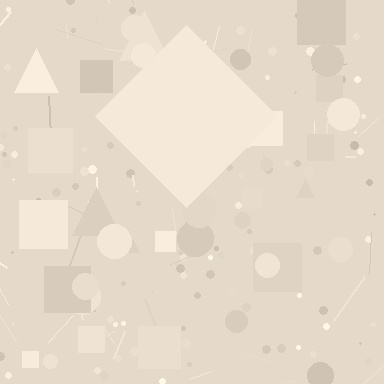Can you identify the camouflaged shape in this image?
The camouflaged shape is a diamond.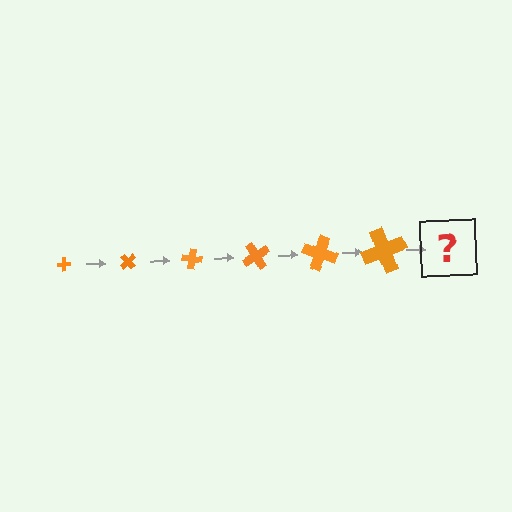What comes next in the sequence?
The next element should be a cross, larger than the previous one and rotated 300 degrees from the start.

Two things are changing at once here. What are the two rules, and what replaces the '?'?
The two rules are that the cross grows larger each step and it rotates 50 degrees each step. The '?' should be a cross, larger than the previous one and rotated 300 degrees from the start.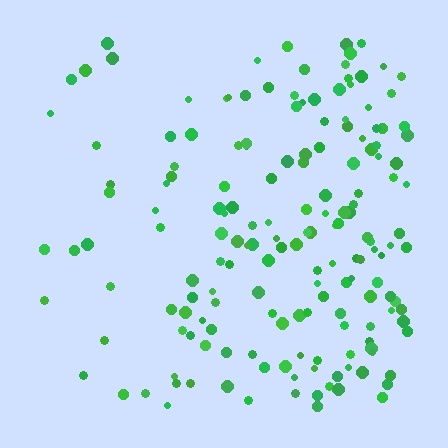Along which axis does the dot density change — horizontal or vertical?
Horizontal.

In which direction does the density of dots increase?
From left to right, with the right side densest.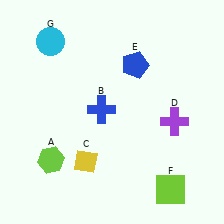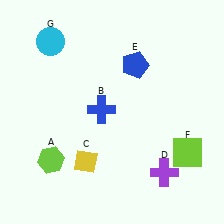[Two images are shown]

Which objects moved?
The objects that moved are: the purple cross (D), the lime square (F).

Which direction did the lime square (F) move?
The lime square (F) moved up.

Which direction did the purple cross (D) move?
The purple cross (D) moved down.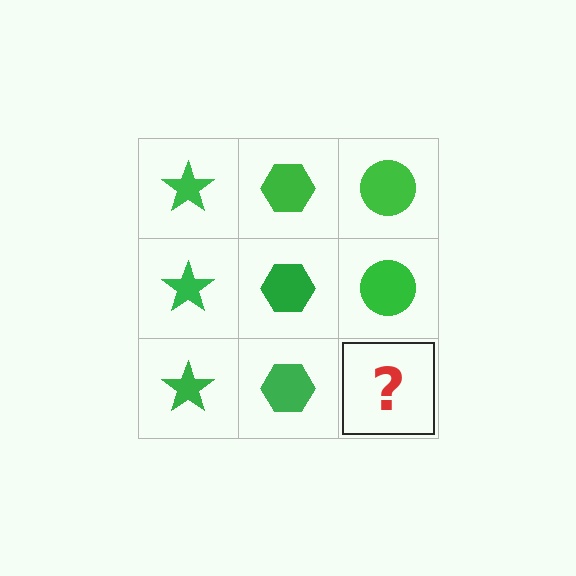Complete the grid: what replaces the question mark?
The question mark should be replaced with a green circle.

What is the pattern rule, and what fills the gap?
The rule is that each column has a consistent shape. The gap should be filled with a green circle.